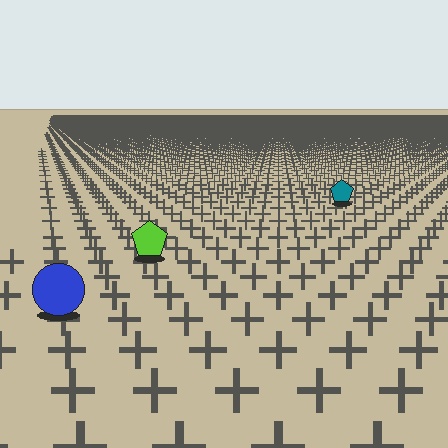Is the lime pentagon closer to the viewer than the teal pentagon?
Yes. The lime pentagon is closer — you can tell from the texture gradient: the ground texture is coarser near it.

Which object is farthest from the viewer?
The teal pentagon is farthest from the viewer. It appears smaller and the ground texture around it is denser.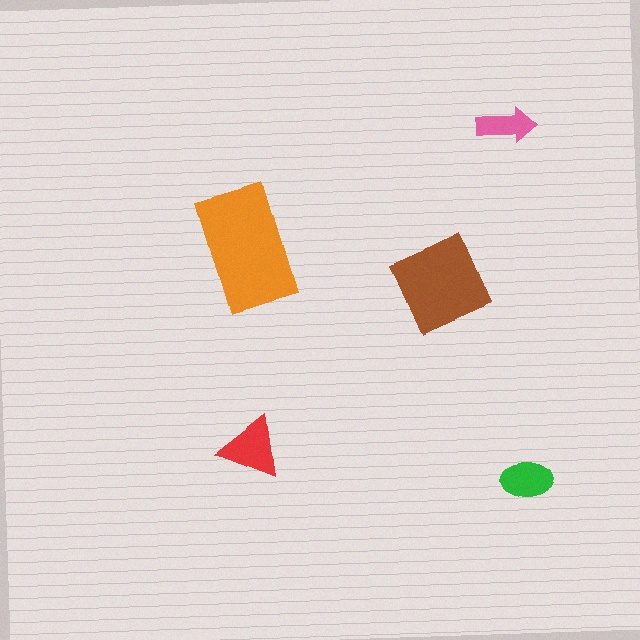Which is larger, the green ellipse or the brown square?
The brown square.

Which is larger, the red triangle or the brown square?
The brown square.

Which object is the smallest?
The pink arrow.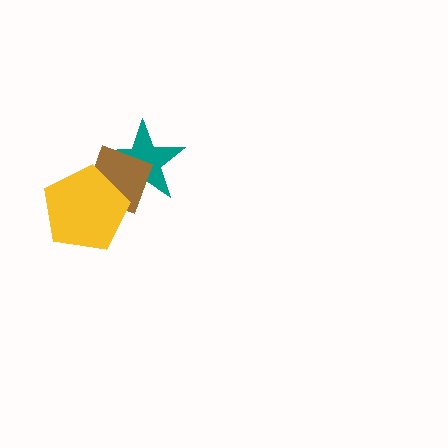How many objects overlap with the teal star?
2 objects overlap with the teal star.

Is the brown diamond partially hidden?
Yes, it is partially covered by another shape.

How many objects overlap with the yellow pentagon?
2 objects overlap with the yellow pentagon.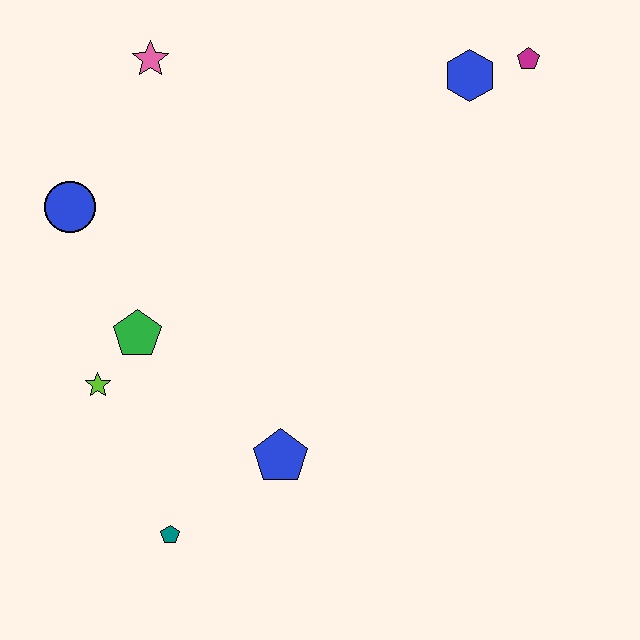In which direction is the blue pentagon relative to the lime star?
The blue pentagon is to the right of the lime star.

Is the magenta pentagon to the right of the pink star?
Yes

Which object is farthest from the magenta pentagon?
The teal pentagon is farthest from the magenta pentagon.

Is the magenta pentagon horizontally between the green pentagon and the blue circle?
No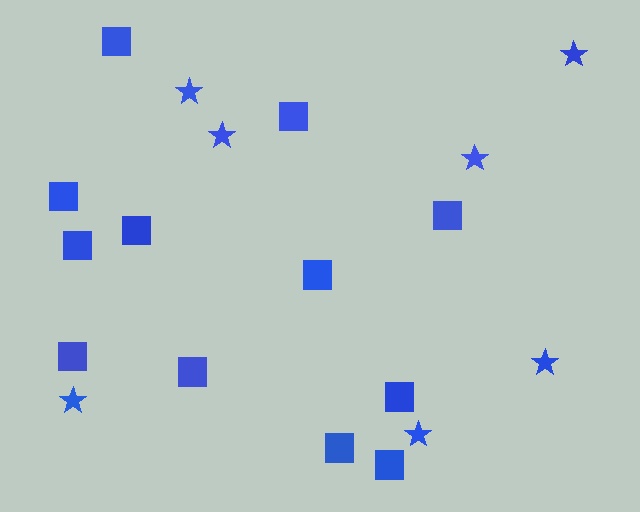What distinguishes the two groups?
There are 2 groups: one group of stars (7) and one group of squares (12).